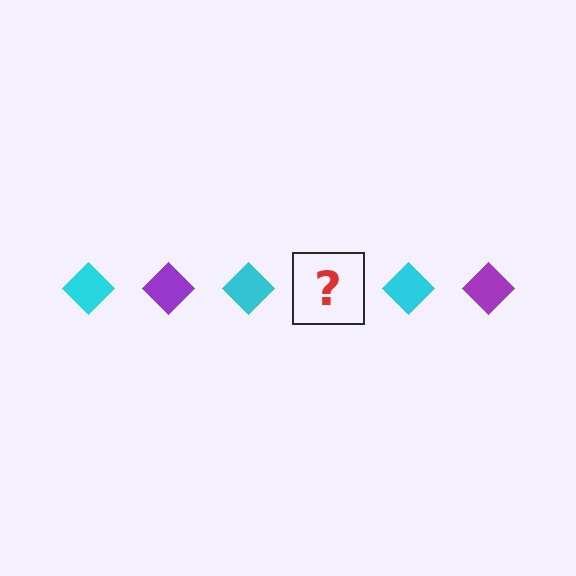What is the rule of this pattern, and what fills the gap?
The rule is that the pattern cycles through cyan, purple diamonds. The gap should be filled with a purple diamond.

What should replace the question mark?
The question mark should be replaced with a purple diamond.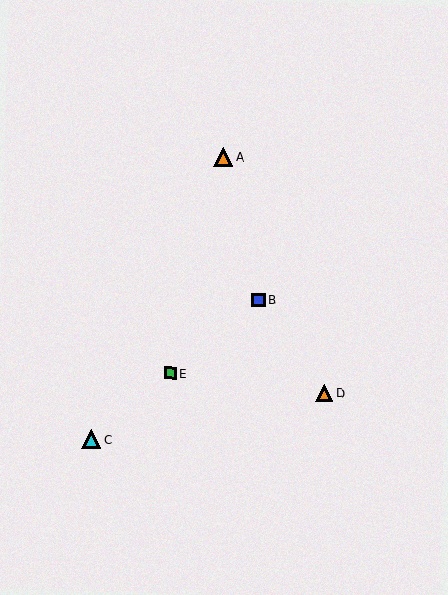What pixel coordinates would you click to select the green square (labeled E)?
Click at (170, 373) to select the green square E.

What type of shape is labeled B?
Shape B is a blue square.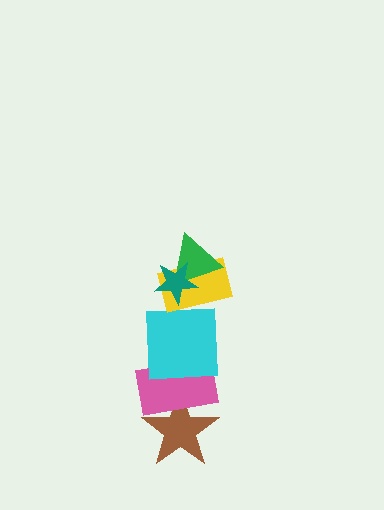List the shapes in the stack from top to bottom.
From top to bottom: the teal star, the green triangle, the yellow rectangle, the cyan square, the pink rectangle, the brown star.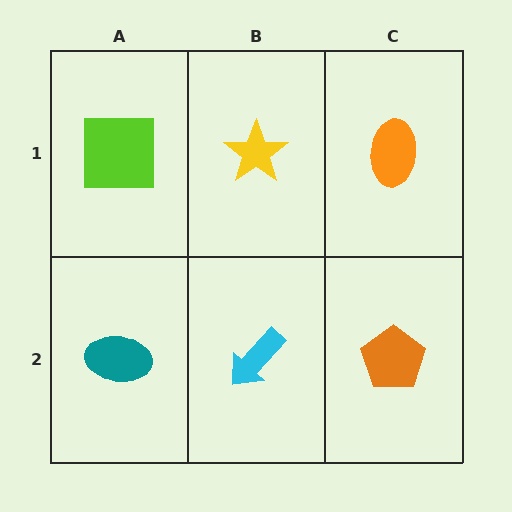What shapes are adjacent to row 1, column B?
A cyan arrow (row 2, column B), a lime square (row 1, column A), an orange ellipse (row 1, column C).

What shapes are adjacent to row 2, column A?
A lime square (row 1, column A), a cyan arrow (row 2, column B).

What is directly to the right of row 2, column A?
A cyan arrow.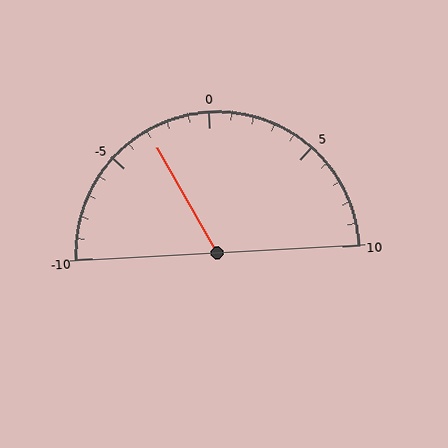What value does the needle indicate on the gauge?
The needle indicates approximately -3.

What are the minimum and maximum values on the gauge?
The gauge ranges from -10 to 10.